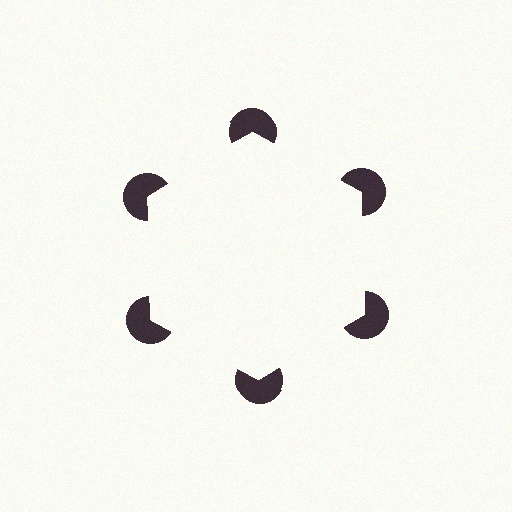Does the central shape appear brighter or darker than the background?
It typically appears slightly brighter than the background, even though no actual brightness change is drawn.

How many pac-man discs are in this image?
There are 6 — one at each vertex of the illusory hexagon.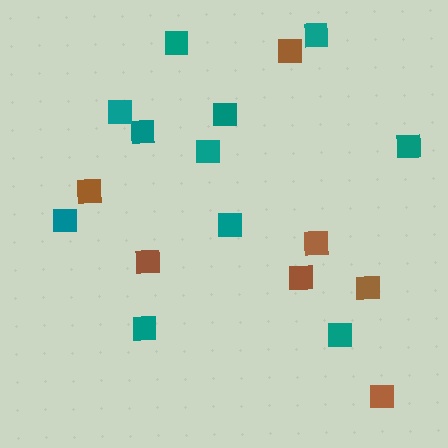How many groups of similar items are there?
There are 2 groups: one group of brown squares (7) and one group of teal squares (11).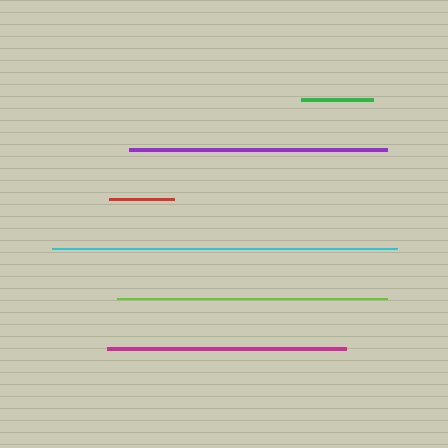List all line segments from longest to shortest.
From longest to shortest: cyan, lime, purple, magenta, green, red.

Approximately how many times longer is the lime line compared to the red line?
The lime line is approximately 4.2 times the length of the red line.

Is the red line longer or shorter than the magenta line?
The magenta line is longer than the red line.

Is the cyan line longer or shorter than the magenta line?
The cyan line is longer than the magenta line.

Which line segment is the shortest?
The red line is the shortest at approximately 65 pixels.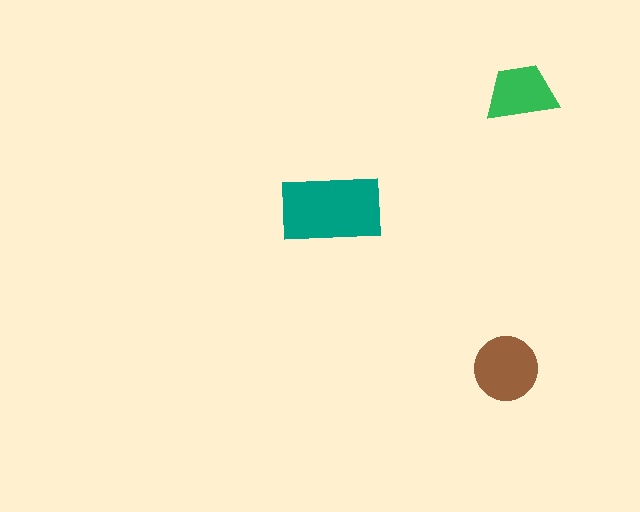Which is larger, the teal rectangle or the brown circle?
The teal rectangle.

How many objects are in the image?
There are 3 objects in the image.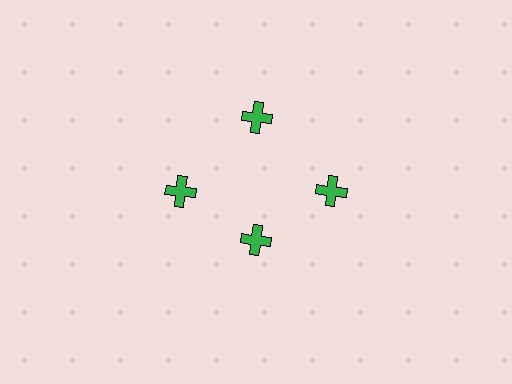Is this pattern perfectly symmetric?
No. The 4 green crosses are arranged in a ring, but one element near the 6 o'clock position is pulled inward toward the center, breaking the 4-fold rotational symmetry.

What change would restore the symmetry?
The symmetry would be restored by moving it outward, back onto the ring so that all 4 crosses sit at equal angles and equal distance from the center.